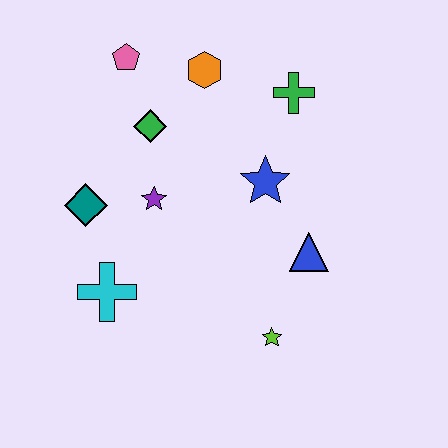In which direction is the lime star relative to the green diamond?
The lime star is below the green diamond.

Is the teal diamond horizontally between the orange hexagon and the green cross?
No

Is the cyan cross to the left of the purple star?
Yes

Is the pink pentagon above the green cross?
Yes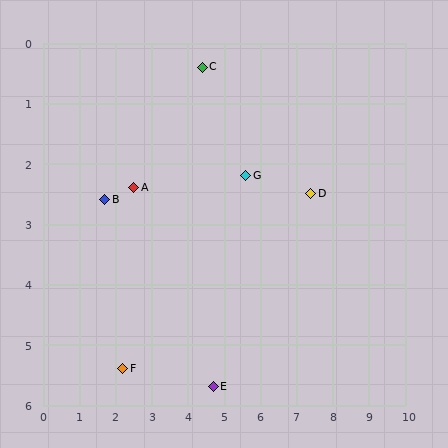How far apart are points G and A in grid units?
Points G and A are about 3.1 grid units apart.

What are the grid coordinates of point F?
Point F is at approximately (2.2, 5.4).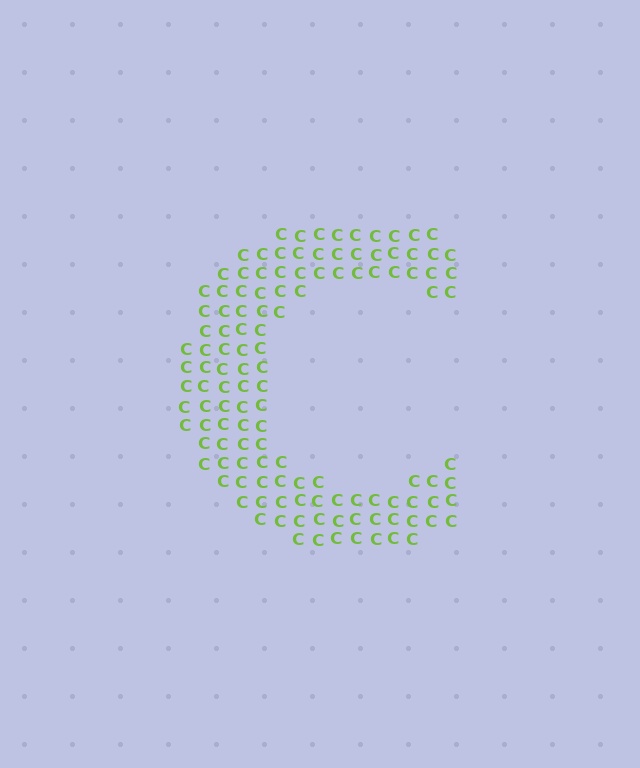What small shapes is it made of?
It is made of small letter C's.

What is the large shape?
The large shape is the letter C.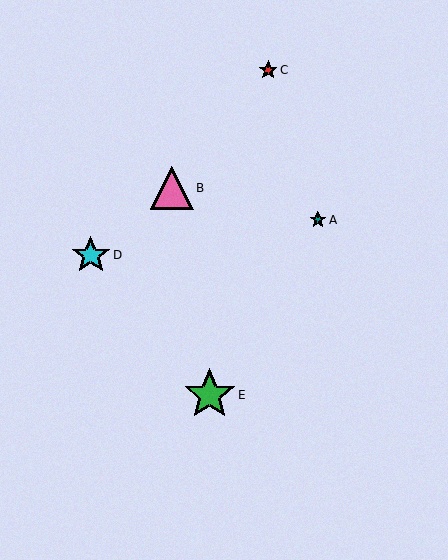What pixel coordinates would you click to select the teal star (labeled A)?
Click at (318, 220) to select the teal star A.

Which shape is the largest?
The green star (labeled E) is the largest.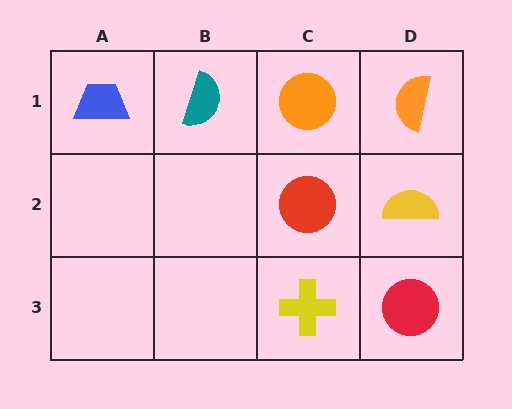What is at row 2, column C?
A red circle.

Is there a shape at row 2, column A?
No, that cell is empty.